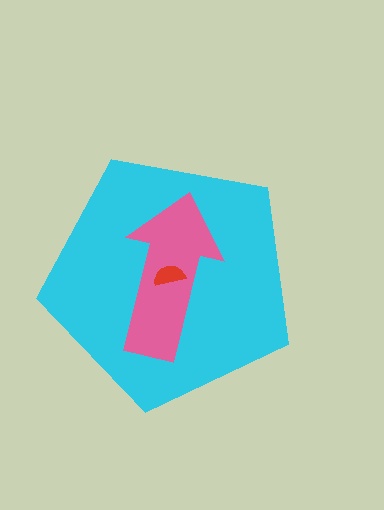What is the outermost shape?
The cyan pentagon.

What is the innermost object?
The red semicircle.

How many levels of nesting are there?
3.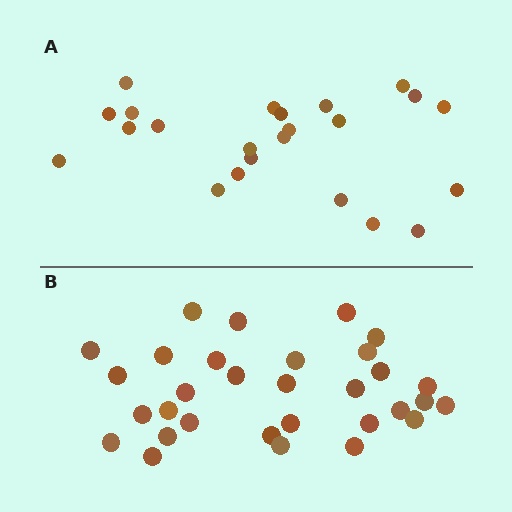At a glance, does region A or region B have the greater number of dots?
Region B (the bottom region) has more dots.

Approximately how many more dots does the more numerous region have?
Region B has roughly 8 or so more dots than region A.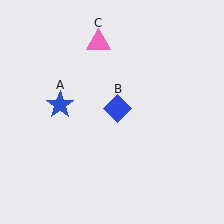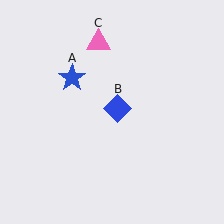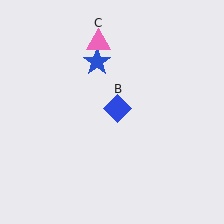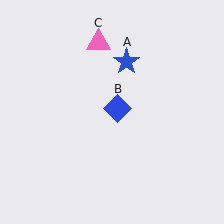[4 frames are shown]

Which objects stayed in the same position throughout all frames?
Blue diamond (object B) and pink triangle (object C) remained stationary.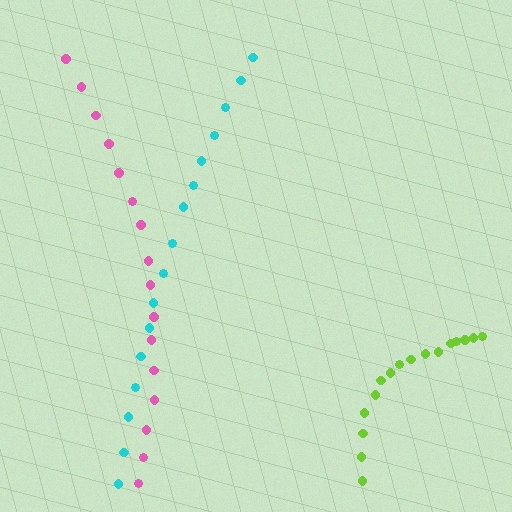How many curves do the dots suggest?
There are 3 distinct paths.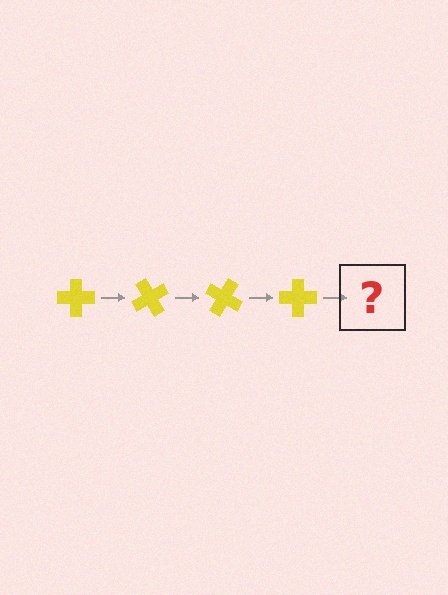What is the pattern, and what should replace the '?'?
The pattern is that the cross rotates 60 degrees each step. The '?' should be a yellow cross rotated 240 degrees.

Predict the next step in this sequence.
The next step is a yellow cross rotated 240 degrees.